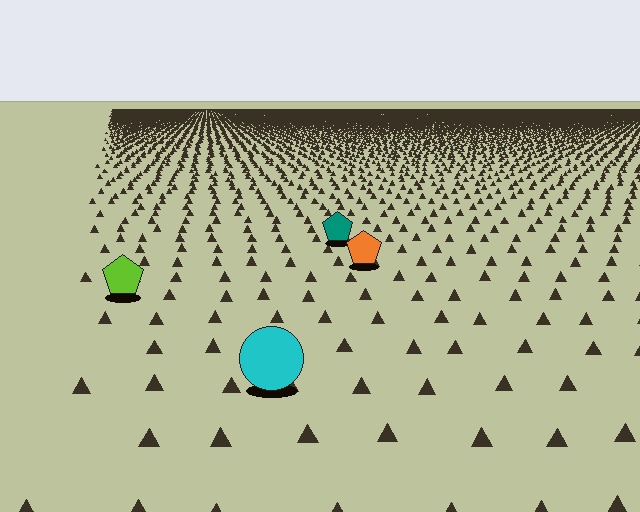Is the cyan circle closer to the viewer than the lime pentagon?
Yes. The cyan circle is closer — you can tell from the texture gradient: the ground texture is coarser near it.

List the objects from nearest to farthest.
From nearest to farthest: the cyan circle, the lime pentagon, the orange pentagon, the teal pentagon.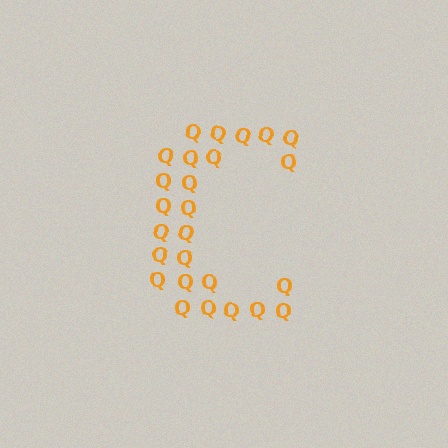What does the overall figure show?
The overall figure shows the letter C.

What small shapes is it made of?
It is made of small letter Q's.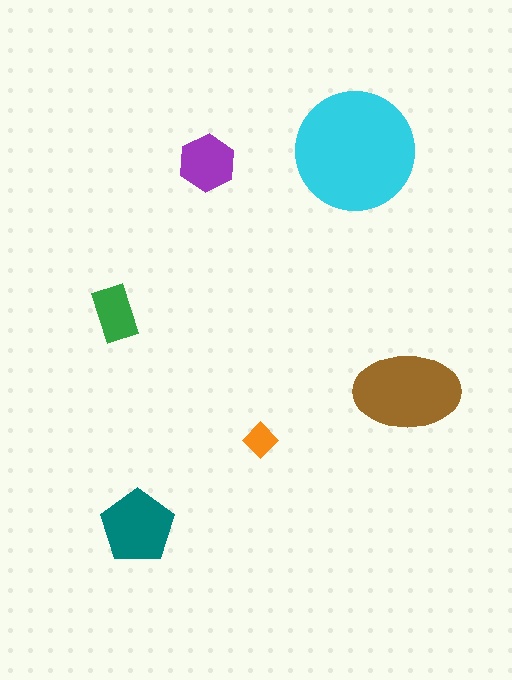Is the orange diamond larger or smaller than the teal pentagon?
Smaller.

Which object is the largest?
The cyan circle.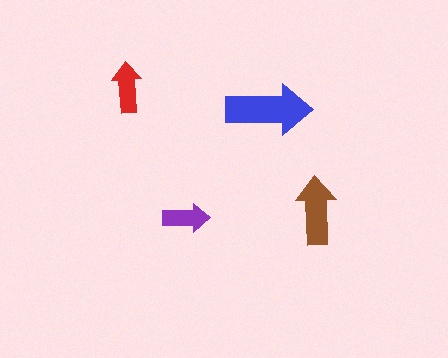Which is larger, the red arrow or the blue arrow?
The blue one.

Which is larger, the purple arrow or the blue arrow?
The blue one.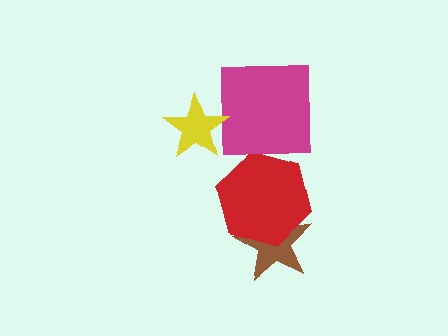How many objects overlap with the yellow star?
0 objects overlap with the yellow star.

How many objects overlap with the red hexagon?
1 object overlaps with the red hexagon.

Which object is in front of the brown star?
The red hexagon is in front of the brown star.